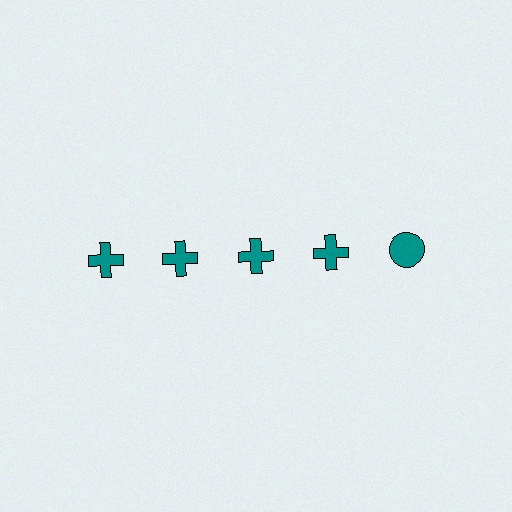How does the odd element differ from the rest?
It has a different shape: circle instead of cross.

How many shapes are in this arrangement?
There are 5 shapes arranged in a grid pattern.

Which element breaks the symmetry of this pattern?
The teal circle in the top row, rightmost column breaks the symmetry. All other shapes are teal crosses.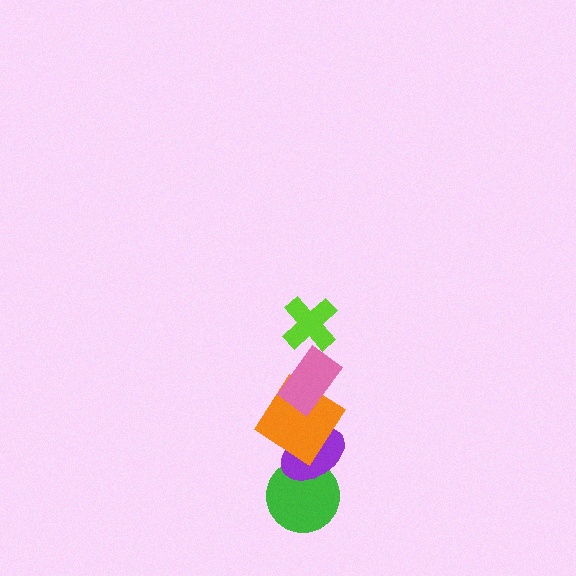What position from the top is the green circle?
The green circle is 5th from the top.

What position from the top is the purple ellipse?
The purple ellipse is 4th from the top.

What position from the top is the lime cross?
The lime cross is 1st from the top.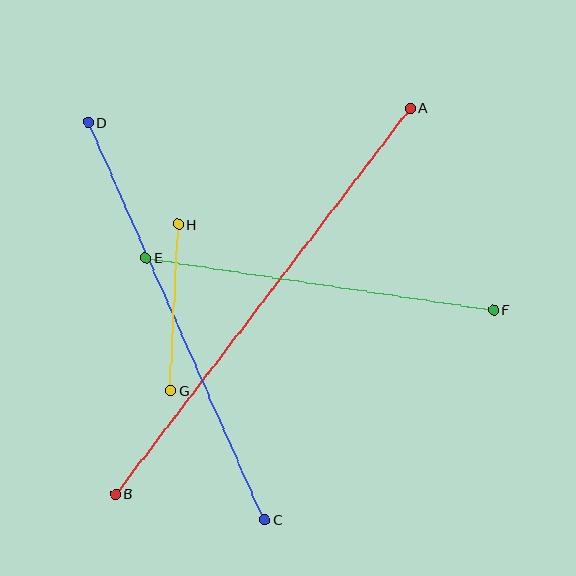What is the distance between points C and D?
The distance is approximately 435 pixels.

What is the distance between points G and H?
The distance is approximately 167 pixels.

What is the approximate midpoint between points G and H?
The midpoint is at approximately (174, 307) pixels.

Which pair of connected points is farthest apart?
Points A and B are farthest apart.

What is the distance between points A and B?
The distance is approximately 485 pixels.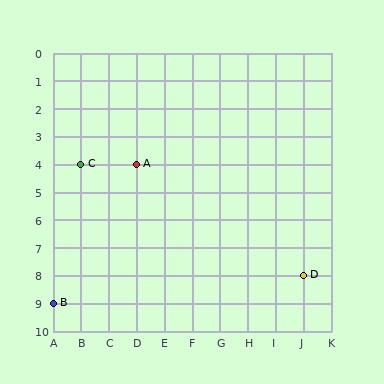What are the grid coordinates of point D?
Point D is at grid coordinates (J, 8).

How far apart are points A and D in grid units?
Points A and D are 6 columns and 4 rows apart (about 7.2 grid units diagonally).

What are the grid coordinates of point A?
Point A is at grid coordinates (D, 4).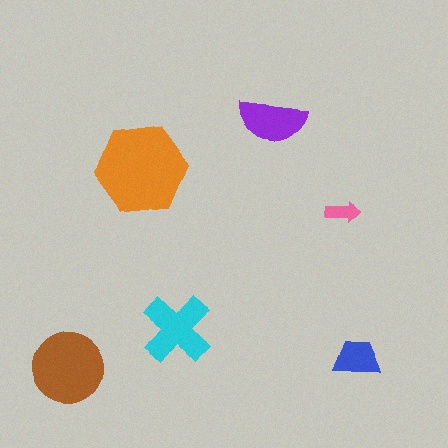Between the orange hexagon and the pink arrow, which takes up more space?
The orange hexagon.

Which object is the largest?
The orange hexagon.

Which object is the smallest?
The pink arrow.